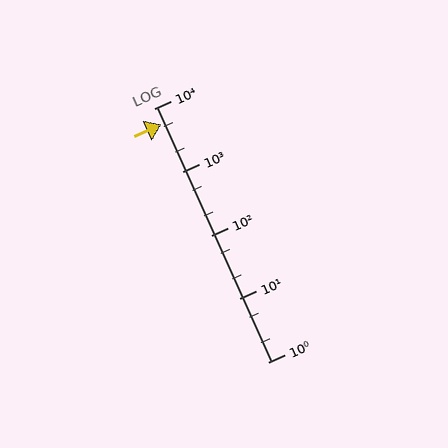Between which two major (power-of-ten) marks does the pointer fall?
The pointer is between 1000 and 10000.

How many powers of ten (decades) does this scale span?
The scale spans 4 decades, from 1 to 10000.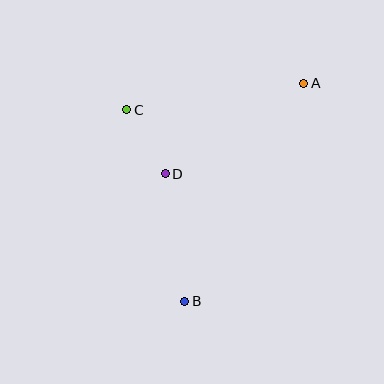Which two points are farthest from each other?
Points A and B are farthest from each other.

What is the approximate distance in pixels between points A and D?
The distance between A and D is approximately 165 pixels.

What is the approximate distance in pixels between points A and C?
The distance between A and C is approximately 179 pixels.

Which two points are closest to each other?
Points C and D are closest to each other.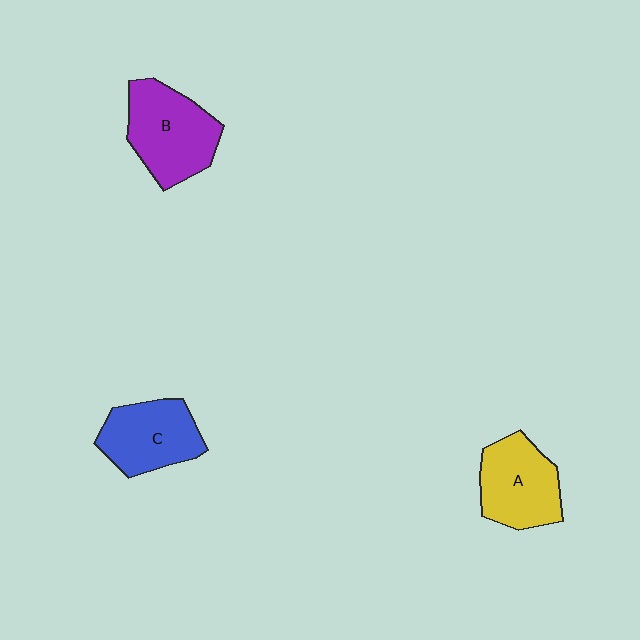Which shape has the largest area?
Shape B (purple).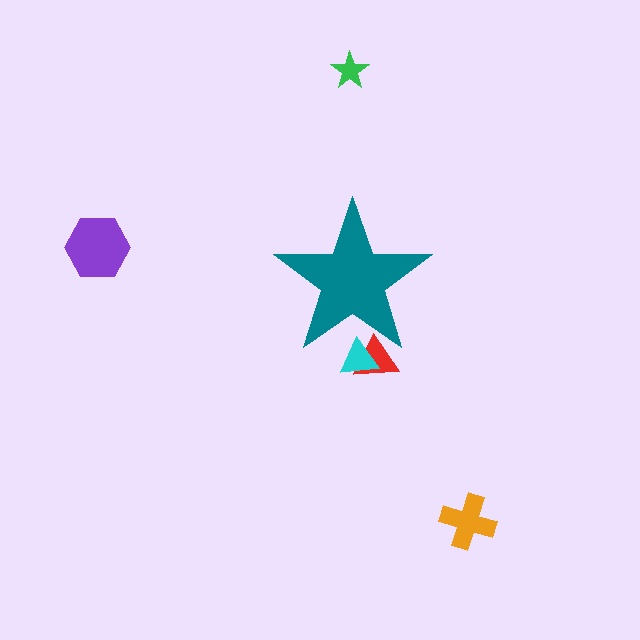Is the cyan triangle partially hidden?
Yes, the cyan triangle is partially hidden behind the teal star.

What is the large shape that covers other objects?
A teal star.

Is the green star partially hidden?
No, the green star is fully visible.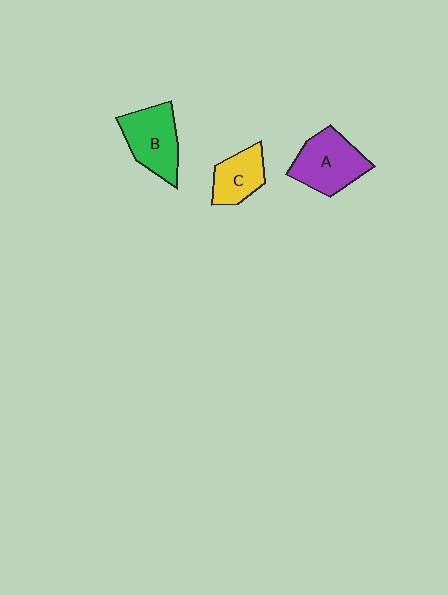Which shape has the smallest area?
Shape C (yellow).